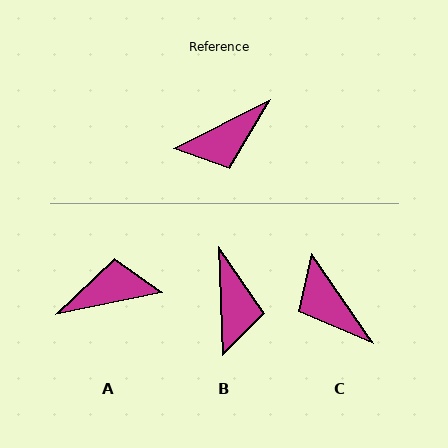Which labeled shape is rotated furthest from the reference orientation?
A, about 165 degrees away.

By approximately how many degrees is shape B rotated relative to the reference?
Approximately 65 degrees counter-clockwise.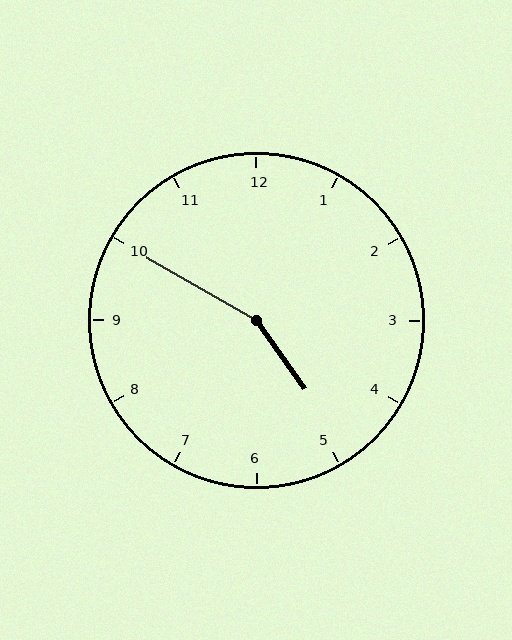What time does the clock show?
4:50.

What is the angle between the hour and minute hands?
Approximately 155 degrees.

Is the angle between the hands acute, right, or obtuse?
It is obtuse.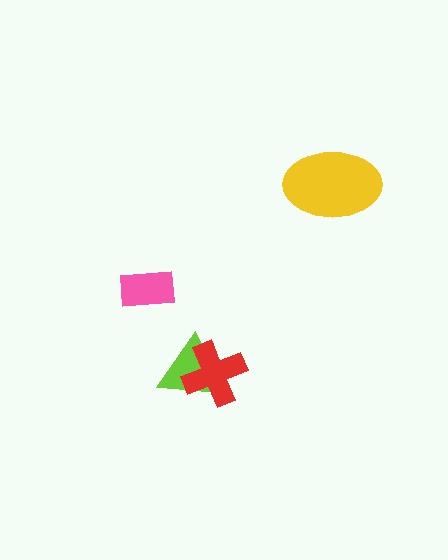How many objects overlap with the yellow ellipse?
0 objects overlap with the yellow ellipse.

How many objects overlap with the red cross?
1 object overlaps with the red cross.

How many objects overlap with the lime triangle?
1 object overlaps with the lime triangle.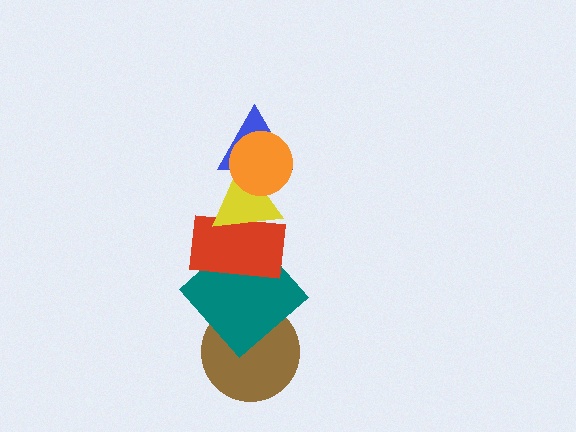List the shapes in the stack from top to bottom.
From top to bottom: the orange circle, the blue triangle, the yellow triangle, the red rectangle, the teal diamond, the brown circle.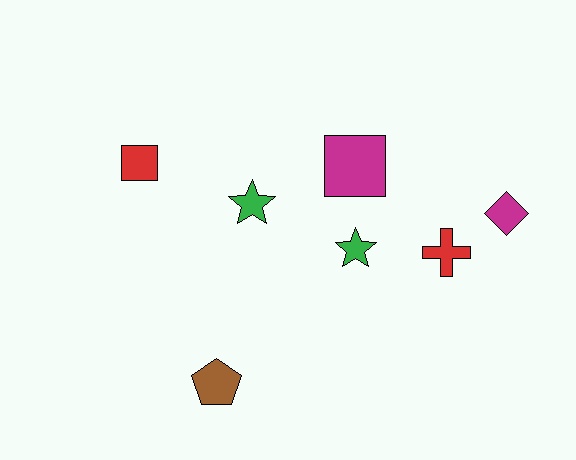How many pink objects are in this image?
There are no pink objects.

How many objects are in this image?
There are 7 objects.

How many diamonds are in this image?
There is 1 diamond.